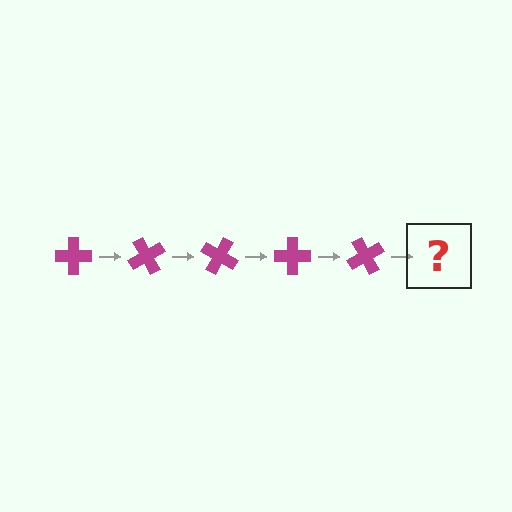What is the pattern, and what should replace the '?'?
The pattern is that the cross rotates 60 degrees each step. The '?' should be a magenta cross rotated 300 degrees.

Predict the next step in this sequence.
The next step is a magenta cross rotated 300 degrees.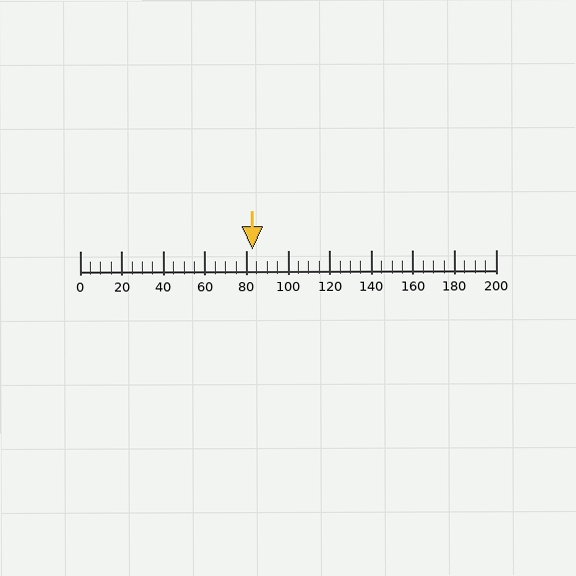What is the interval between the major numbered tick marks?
The major tick marks are spaced 20 units apart.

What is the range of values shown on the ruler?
The ruler shows values from 0 to 200.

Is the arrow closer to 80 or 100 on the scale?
The arrow is closer to 80.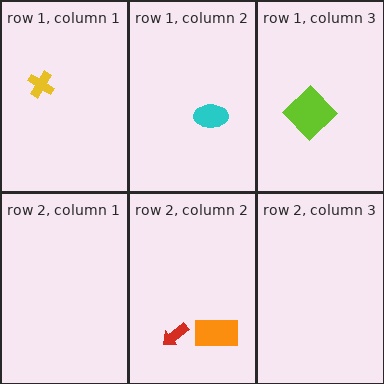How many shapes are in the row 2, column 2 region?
2.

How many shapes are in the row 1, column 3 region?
1.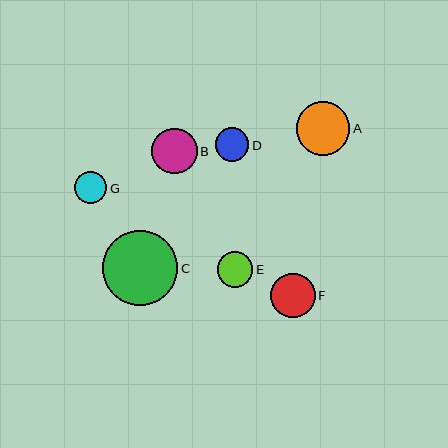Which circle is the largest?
Circle C is the largest with a size of approximately 76 pixels.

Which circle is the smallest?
Circle G is the smallest with a size of approximately 32 pixels.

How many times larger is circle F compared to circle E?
Circle F is approximately 1.3 times the size of circle E.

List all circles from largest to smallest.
From largest to smallest: C, A, B, F, E, D, G.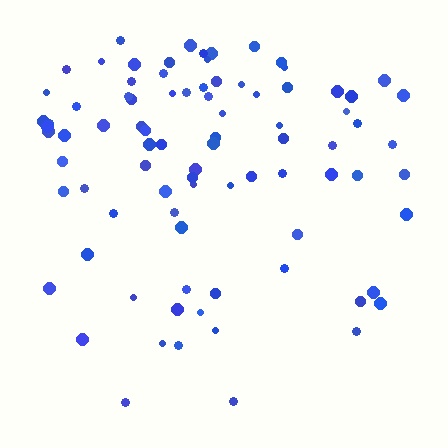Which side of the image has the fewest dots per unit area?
The bottom.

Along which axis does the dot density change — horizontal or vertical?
Vertical.